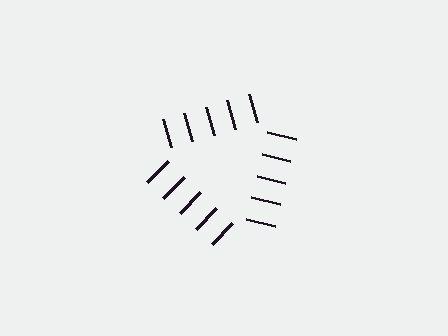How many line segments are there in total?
15 — 5 along each of the 3 edges.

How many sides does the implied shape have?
3 sides — the line-ends trace a triangle.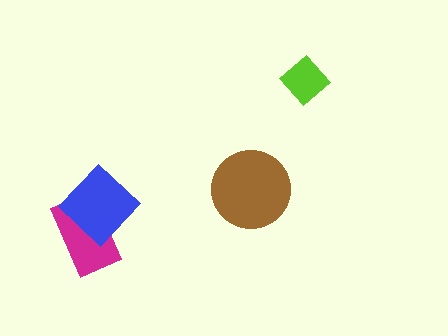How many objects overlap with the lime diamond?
0 objects overlap with the lime diamond.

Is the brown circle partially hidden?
No, no other shape covers it.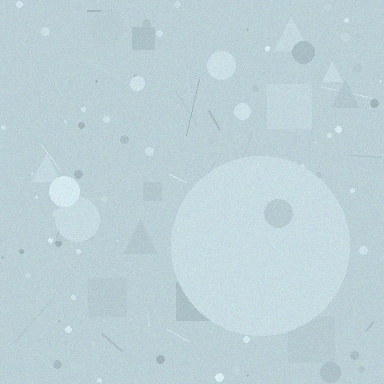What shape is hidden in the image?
A circle is hidden in the image.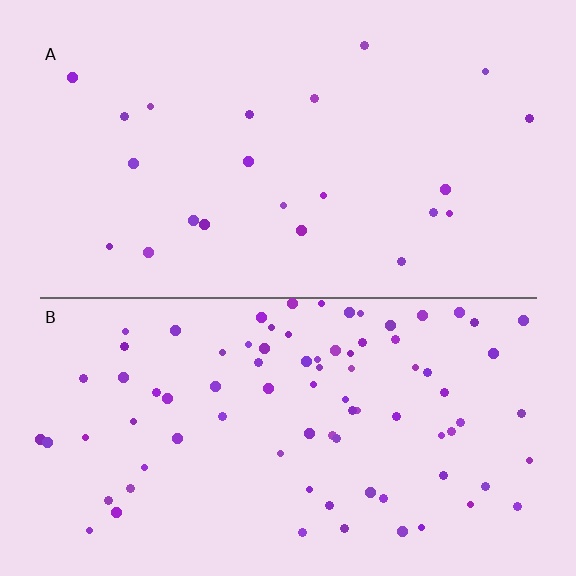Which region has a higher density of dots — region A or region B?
B (the bottom).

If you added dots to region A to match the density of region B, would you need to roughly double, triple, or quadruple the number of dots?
Approximately quadruple.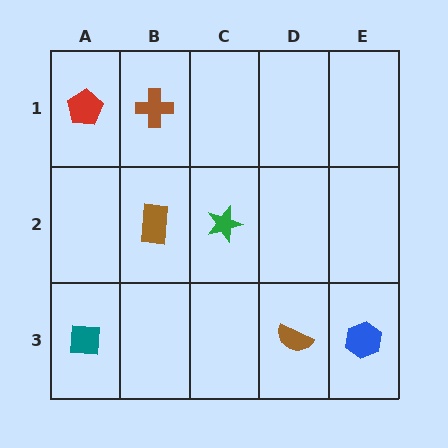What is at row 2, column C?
A green star.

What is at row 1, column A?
A red pentagon.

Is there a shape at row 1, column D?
No, that cell is empty.